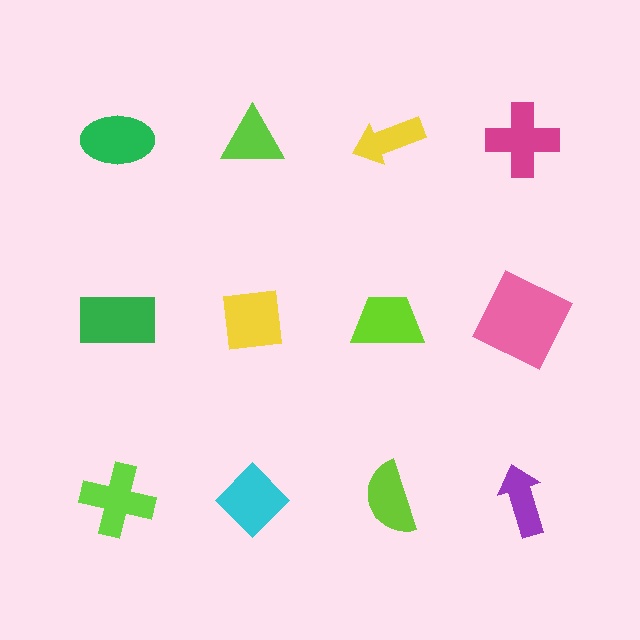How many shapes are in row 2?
4 shapes.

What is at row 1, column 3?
A yellow arrow.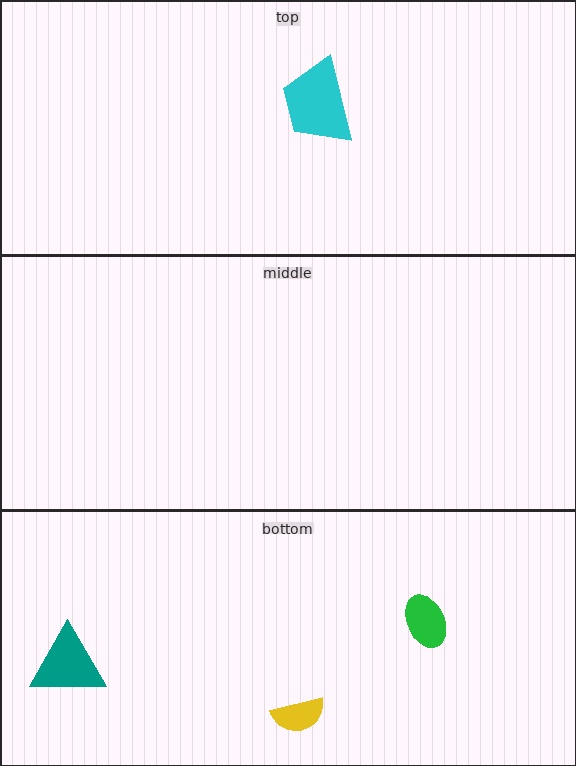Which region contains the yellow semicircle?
The bottom region.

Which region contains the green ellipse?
The bottom region.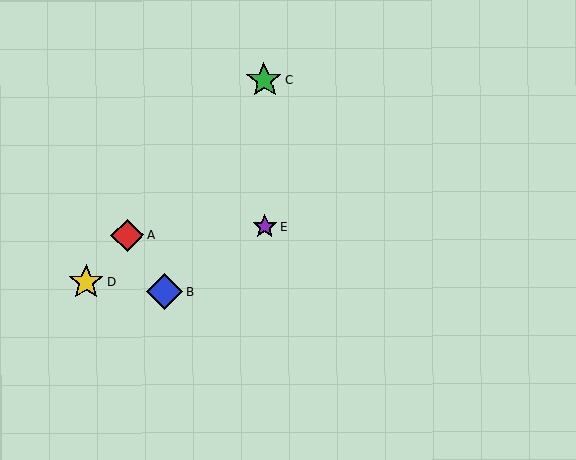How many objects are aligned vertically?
2 objects (C, E) are aligned vertically.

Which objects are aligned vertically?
Objects C, E are aligned vertically.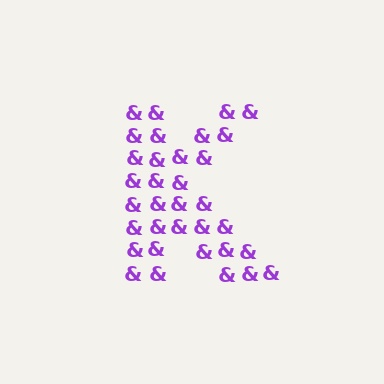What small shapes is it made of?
It is made of small ampersands.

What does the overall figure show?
The overall figure shows the letter K.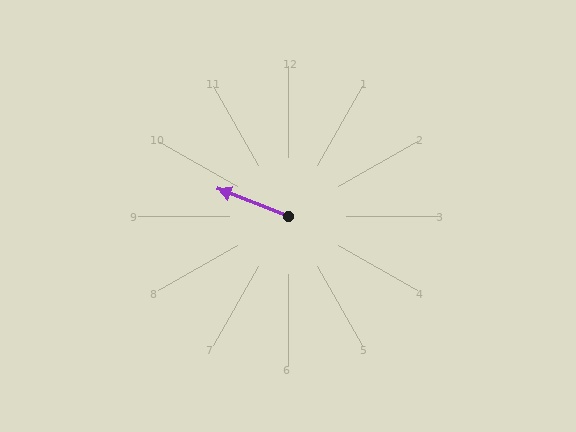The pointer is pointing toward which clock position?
Roughly 10 o'clock.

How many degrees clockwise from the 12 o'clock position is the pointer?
Approximately 291 degrees.